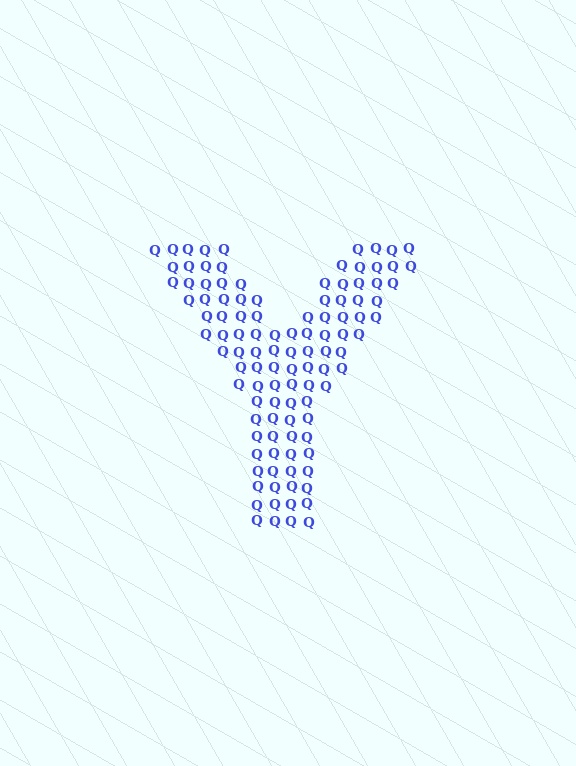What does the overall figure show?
The overall figure shows the letter Y.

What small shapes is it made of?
It is made of small letter Q's.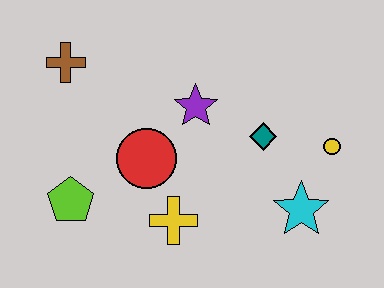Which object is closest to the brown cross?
The red circle is closest to the brown cross.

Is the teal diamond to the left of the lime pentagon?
No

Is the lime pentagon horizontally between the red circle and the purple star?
No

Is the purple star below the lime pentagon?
No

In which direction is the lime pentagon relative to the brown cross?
The lime pentagon is below the brown cross.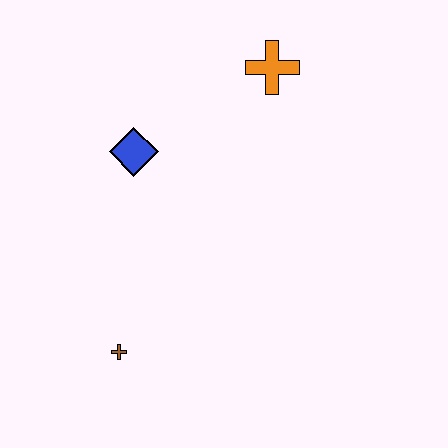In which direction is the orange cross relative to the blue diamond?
The orange cross is to the right of the blue diamond.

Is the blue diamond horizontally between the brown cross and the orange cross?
Yes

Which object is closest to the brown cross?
The blue diamond is closest to the brown cross.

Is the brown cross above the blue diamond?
No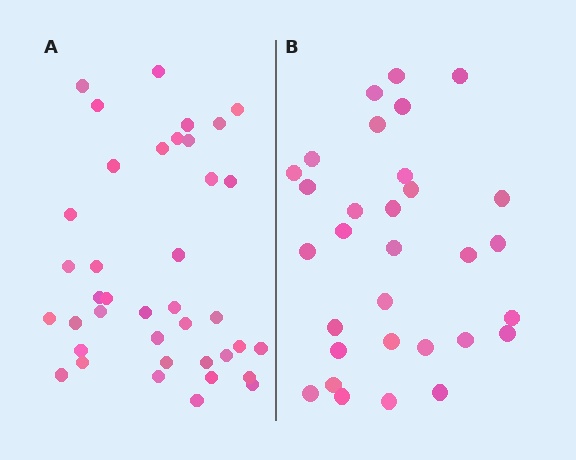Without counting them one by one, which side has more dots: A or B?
Region A (the left region) has more dots.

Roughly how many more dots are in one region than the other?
Region A has roughly 8 or so more dots than region B.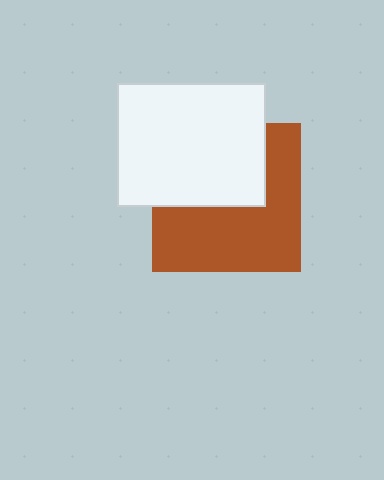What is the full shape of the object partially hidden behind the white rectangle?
The partially hidden object is a brown square.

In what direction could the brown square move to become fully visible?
The brown square could move down. That would shift it out from behind the white rectangle entirely.